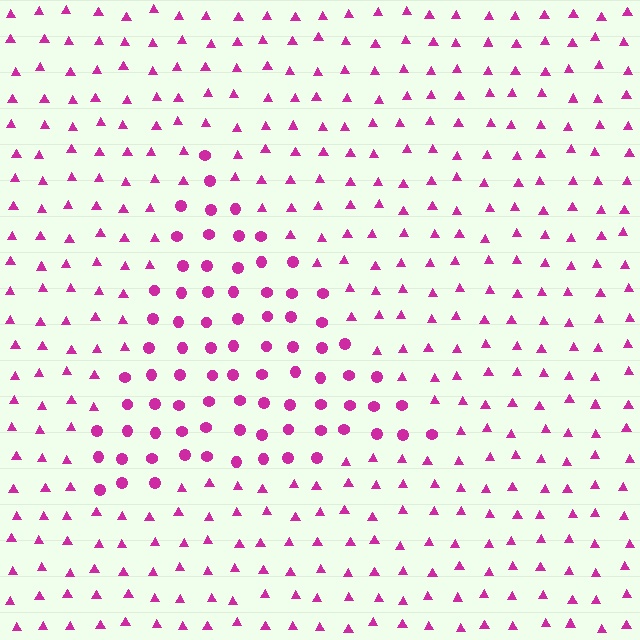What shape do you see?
I see a triangle.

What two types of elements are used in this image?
The image uses circles inside the triangle region and triangles outside it.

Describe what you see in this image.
The image is filled with small magenta elements arranged in a uniform grid. A triangle-shaped region contains circles, while the surrounding area contains triangles. The boundary is defined purely by the change in element shape.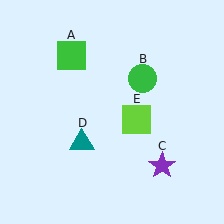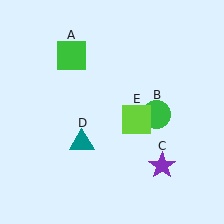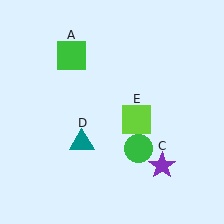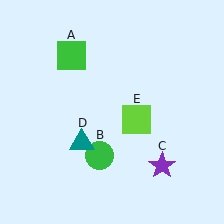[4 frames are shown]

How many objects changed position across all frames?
1 object changed position: green circle (object B).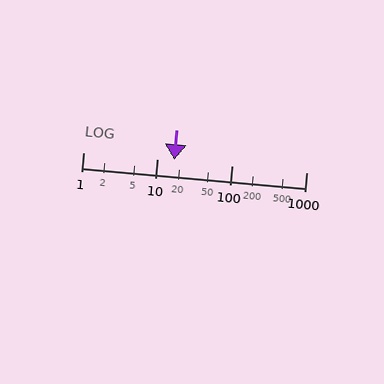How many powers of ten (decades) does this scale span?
The scale spans 3 decades, from 1 to 1000.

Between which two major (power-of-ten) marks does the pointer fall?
The pointer is between 10 and 100.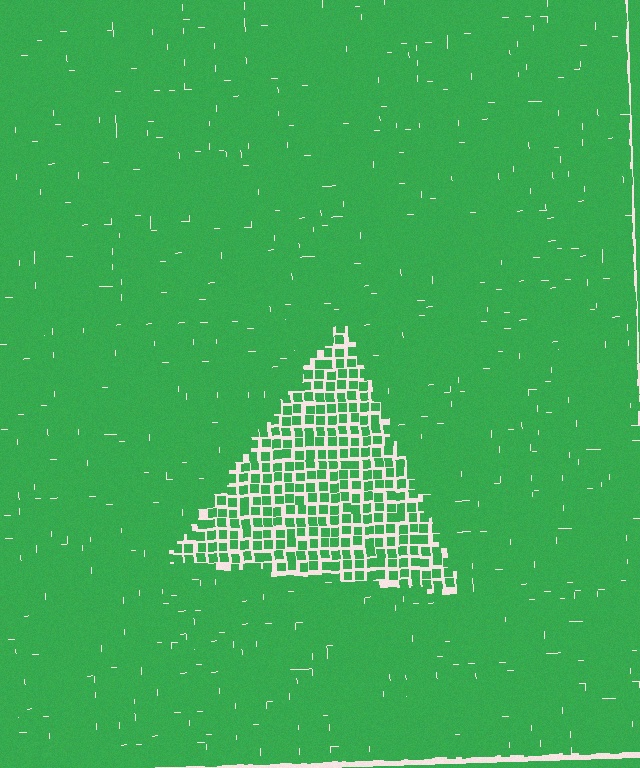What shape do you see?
I see a triangle.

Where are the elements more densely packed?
The elements are more densely packed outside the triangle boundary.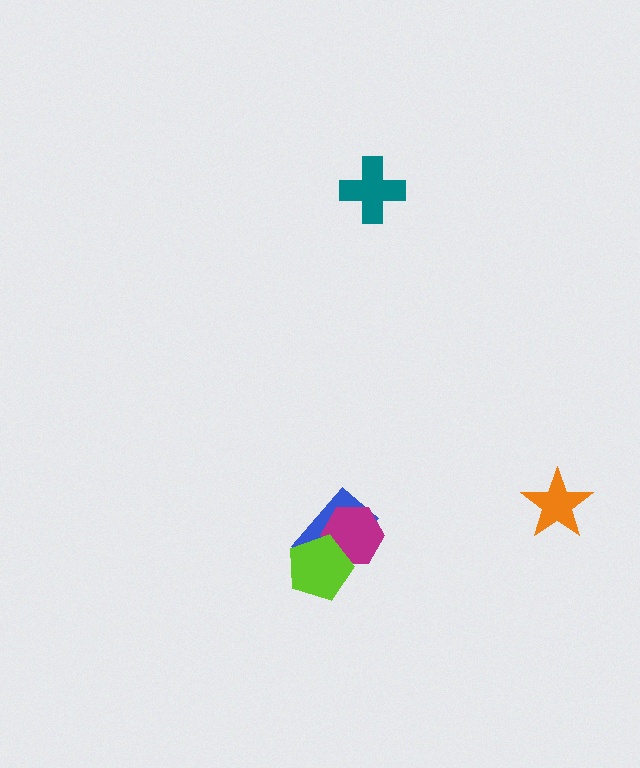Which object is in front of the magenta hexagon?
The lime pentagon is in front of the magenta hexagon.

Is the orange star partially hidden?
No, no other shape covers it.